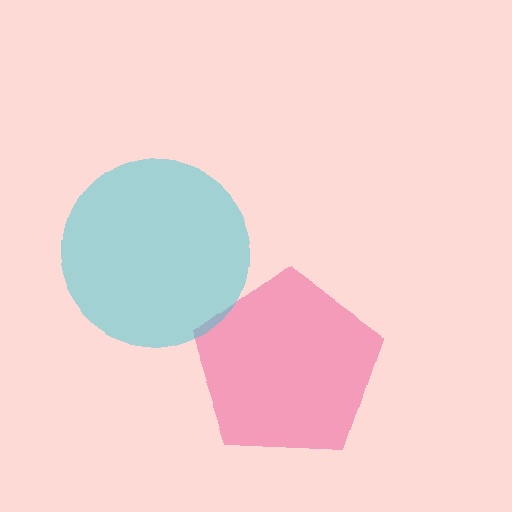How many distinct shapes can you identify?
There are 2 distinct shapes: a pink pentagon, a cyan circle.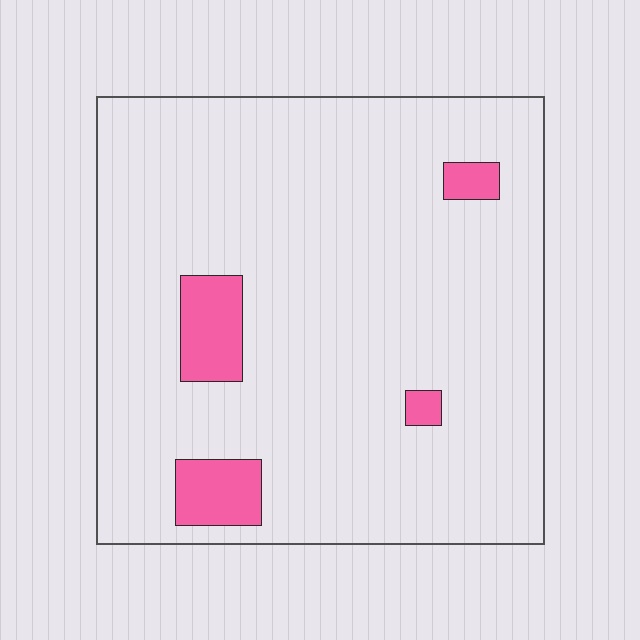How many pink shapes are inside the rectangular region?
4.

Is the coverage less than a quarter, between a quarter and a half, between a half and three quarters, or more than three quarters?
Less than a quarter.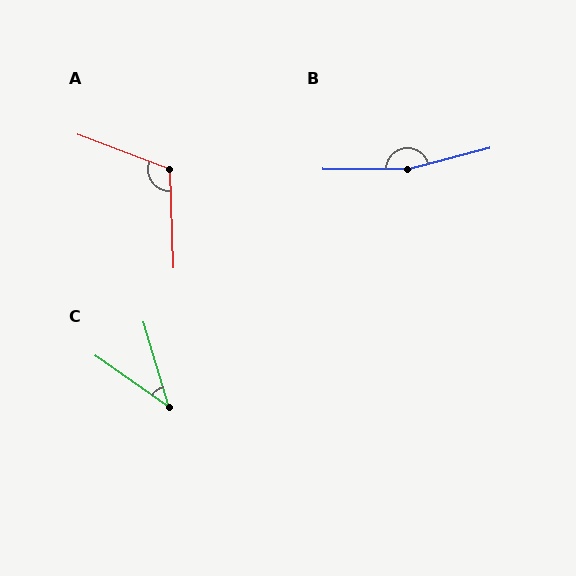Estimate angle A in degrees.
Approximately 113 degrees.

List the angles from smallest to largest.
C (39°), A (113°), B (165°).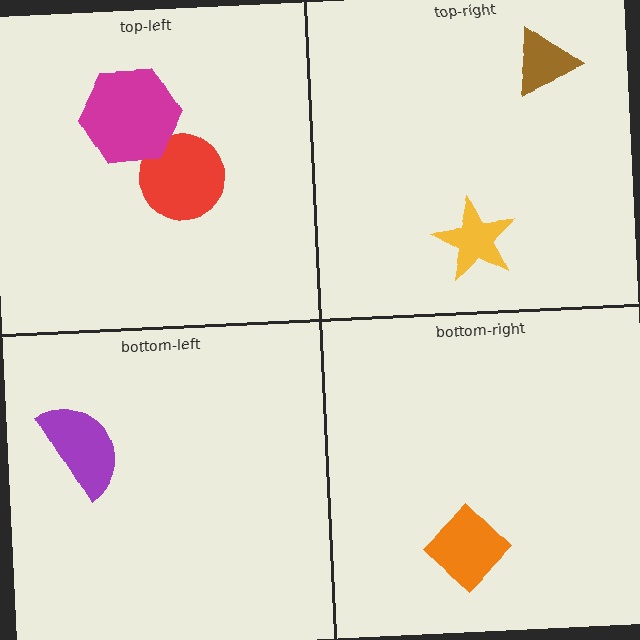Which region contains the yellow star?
The top-right region.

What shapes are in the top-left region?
The red circle, the magenta hexagon.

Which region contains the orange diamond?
The bottom-right region.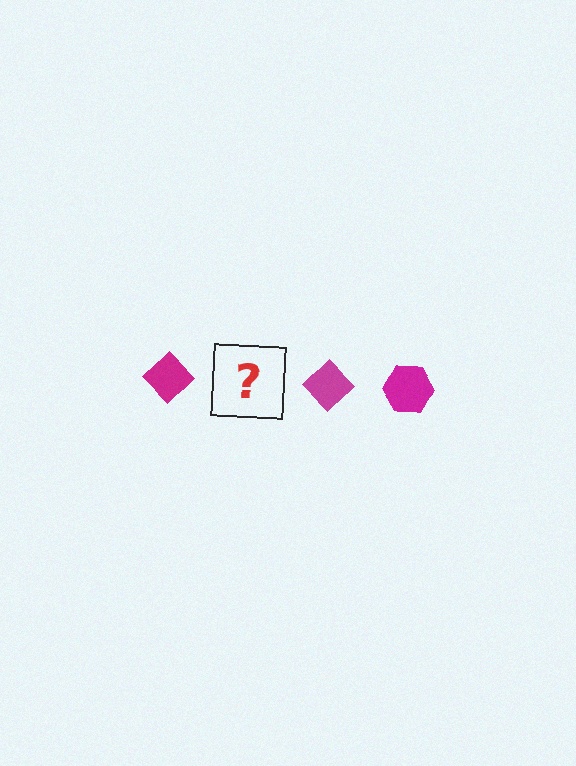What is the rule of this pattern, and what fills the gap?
The rule is that the pattern cycles through diamond, hexagon shapes in magenta. The gap should be filled with a magenta hexagon.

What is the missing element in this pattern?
The missing element is a magenta hexagon.